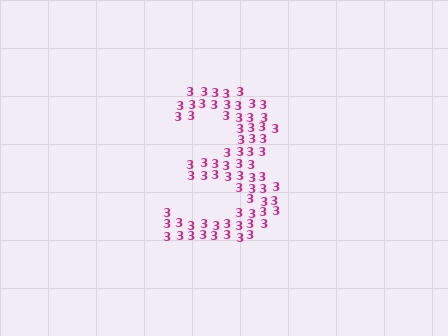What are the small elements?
The small elements are digit 3's.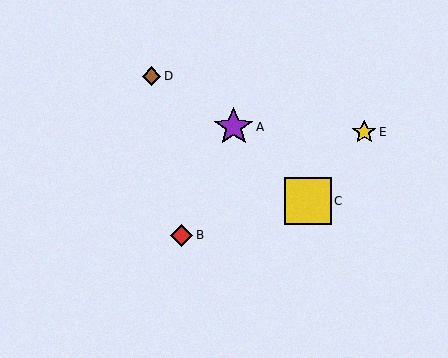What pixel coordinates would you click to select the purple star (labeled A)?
Click at (234, 127) to select the purple star A.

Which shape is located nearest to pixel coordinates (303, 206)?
The yellow square (labeled C) at (308, 201) is nearest to that location.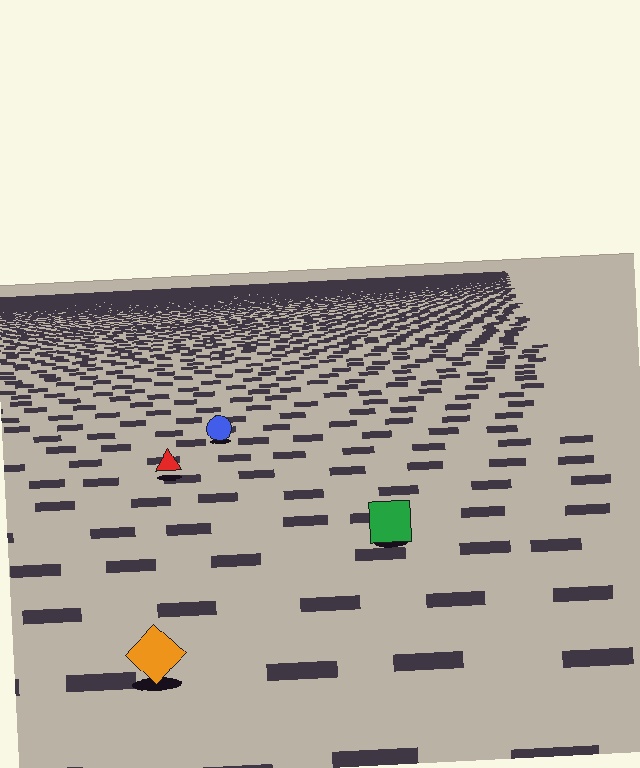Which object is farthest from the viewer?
The blue circle is farthest from the viewer. It appears smaller and the ground texture around it is denser.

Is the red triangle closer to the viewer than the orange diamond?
No. The orange diamond is closer — you can tell from the texture gradient: the ground texture is coarser near it.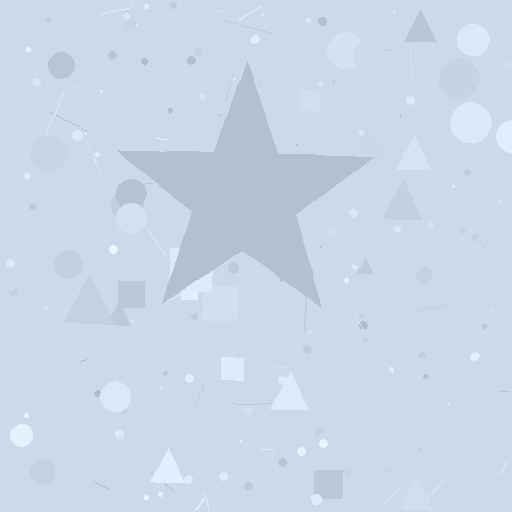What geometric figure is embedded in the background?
A star is embedded in the background.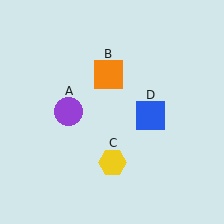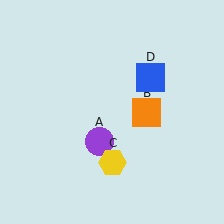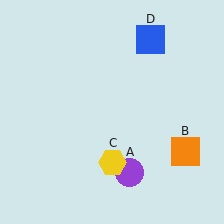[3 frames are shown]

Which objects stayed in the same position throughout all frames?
Yellow hexagon (object C) remained stationary.